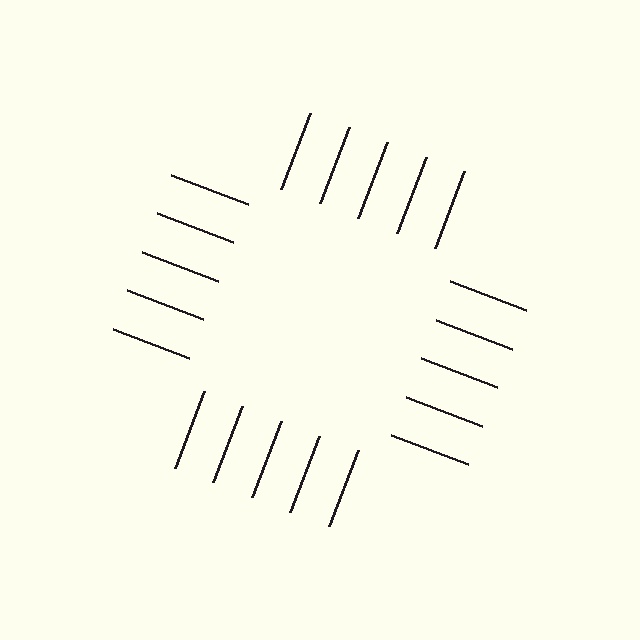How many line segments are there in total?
20 — 5 along each of the 4 edges.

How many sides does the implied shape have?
4 sides — the line-ends trace a square.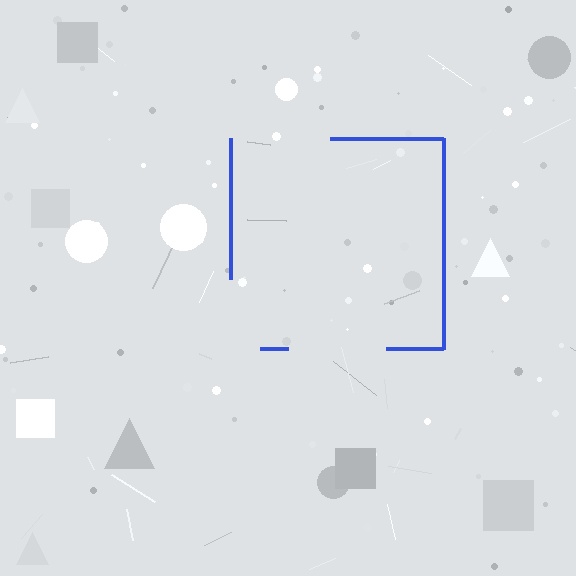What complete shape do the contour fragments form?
The contour fragments form a square.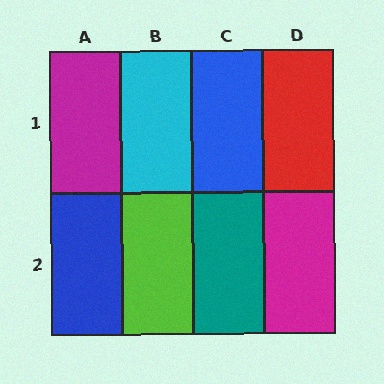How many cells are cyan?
1 cell is cyan.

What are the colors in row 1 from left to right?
Magenta, cyan, blue, red.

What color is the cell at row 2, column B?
Lime.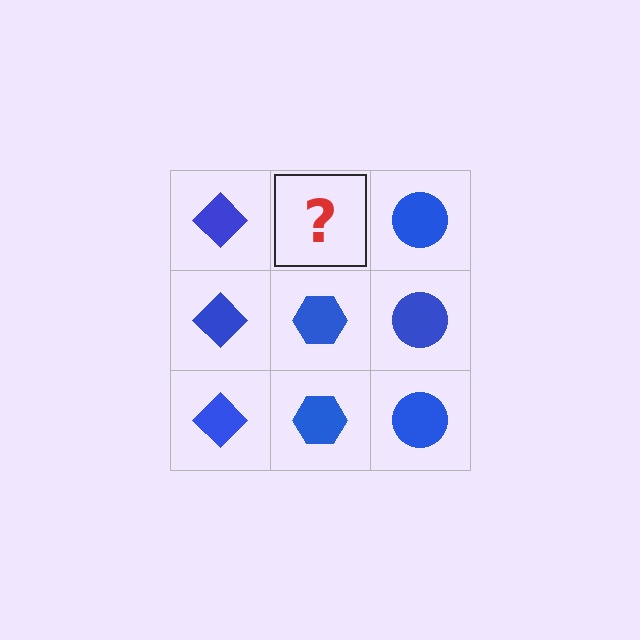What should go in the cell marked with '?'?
The missing cell should contain a blue hexagon.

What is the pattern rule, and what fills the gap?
The rule is that each column has a consistent shape. The gap should be filled with a blue hexagon.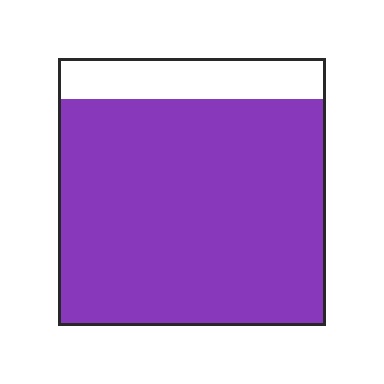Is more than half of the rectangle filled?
Yes.